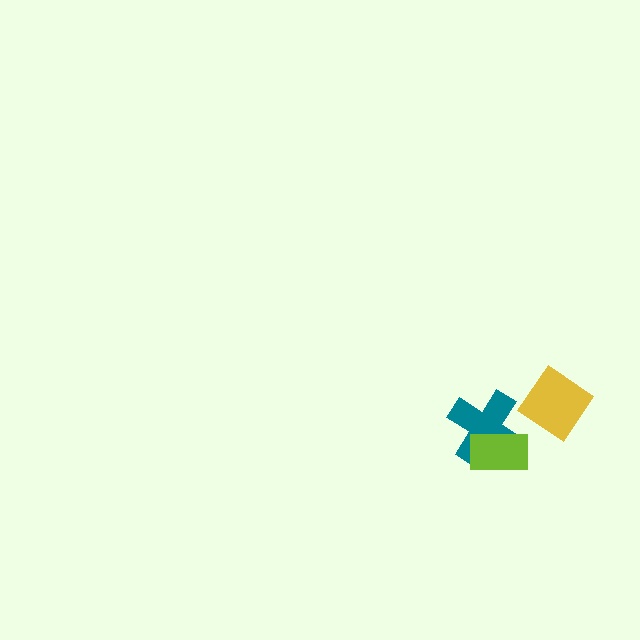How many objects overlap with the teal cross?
1 object overlaps with the teal cross.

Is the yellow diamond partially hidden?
No, no other shape covers it.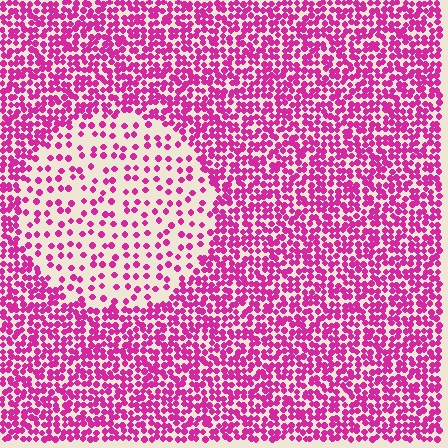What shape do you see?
I see a circle.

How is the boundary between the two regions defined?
The boundary is defined by a change in element density (approximately 2.6x ratio). All elements are the same color, size, and shape.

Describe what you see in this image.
The image contains small magenta elements arranged at two different densities. A circle-shaped region is visible where the elements are less densely packed than the surrounding area.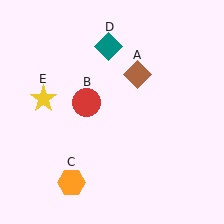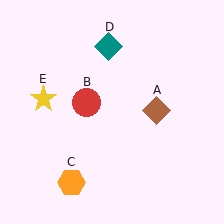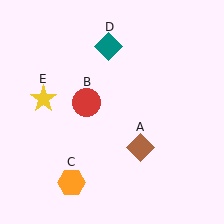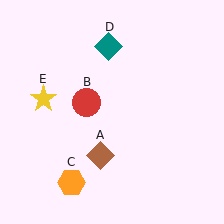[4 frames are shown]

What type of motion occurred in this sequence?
The brown diamond (object A) rotated clockwise around the center of the scene.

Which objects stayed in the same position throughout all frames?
Red circle (object B) and orange hexagon (object C) and teal diamond (object D) and yellow star (object E) remained stationary.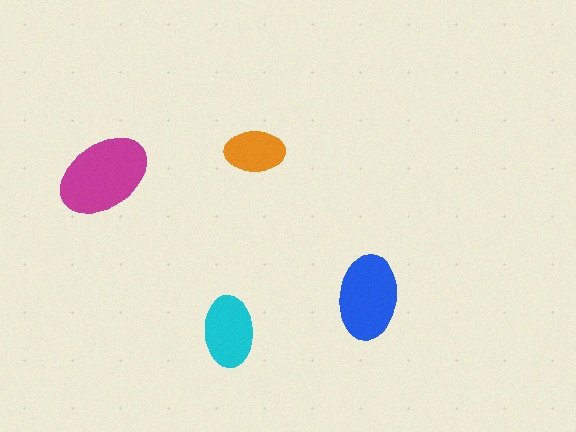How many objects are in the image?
There are 4 objects in the image.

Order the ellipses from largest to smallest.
the magenta one, the blue one, the cyan one, the orange one.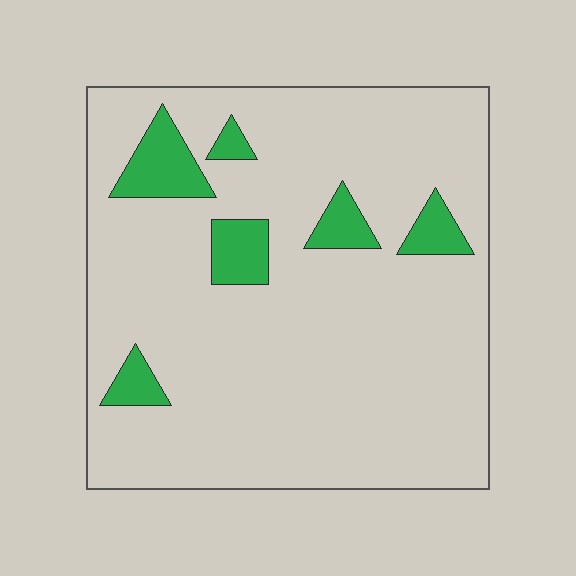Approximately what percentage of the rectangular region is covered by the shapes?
Approximately 10%.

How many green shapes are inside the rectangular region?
6.